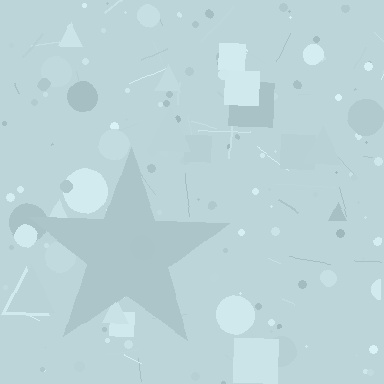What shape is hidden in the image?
A star is hidden in the image.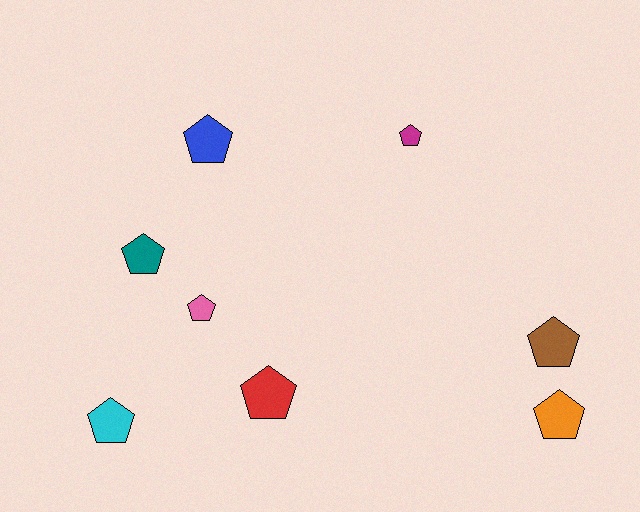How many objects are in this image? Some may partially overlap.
There are 8 objects.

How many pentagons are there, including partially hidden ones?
There are 8 pentagons.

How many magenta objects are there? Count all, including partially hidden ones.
There is 1 magenta object.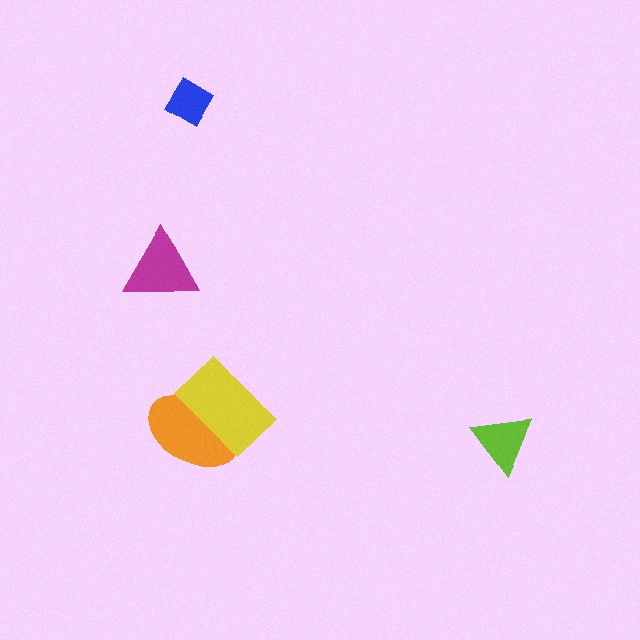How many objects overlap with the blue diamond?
0 objects overlap with the blue diamond.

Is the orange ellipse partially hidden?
Yes, it is partially covered by another shape.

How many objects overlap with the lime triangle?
0 objects overlap with the lime triangle.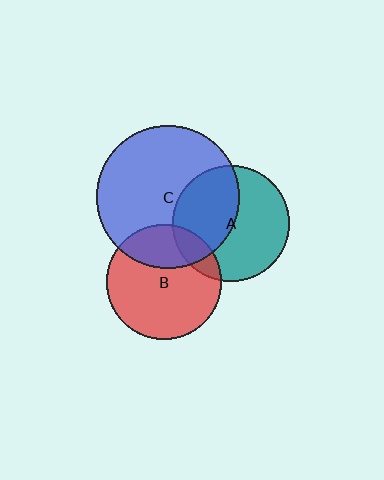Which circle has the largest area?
Circle C (blue).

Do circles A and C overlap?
Yes.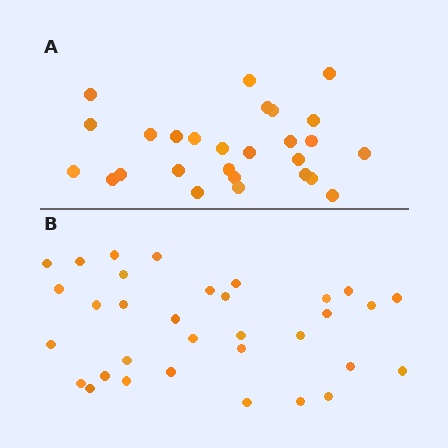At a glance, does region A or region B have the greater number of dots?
Region B (the bottom region) has more dots.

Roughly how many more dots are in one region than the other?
Region B has about 6 more dots than region A.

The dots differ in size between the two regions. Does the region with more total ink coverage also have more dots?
No. Region A has more total ink coverage because its dots are larger, but region B actually contains more individual dots. Total area can be misleading — the number of items is what matters here.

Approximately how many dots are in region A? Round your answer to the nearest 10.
About 30 dots. (The exact count is 27, which rounds to 30.)